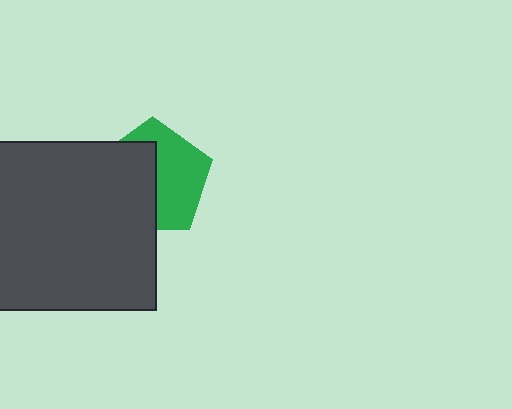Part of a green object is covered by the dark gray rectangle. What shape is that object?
It is a pentagon.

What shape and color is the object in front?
The object in front is a dark gray rectangle.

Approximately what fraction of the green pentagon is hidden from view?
Roughly 50% of the green pentagon is hidden behind the dark gray rectangle.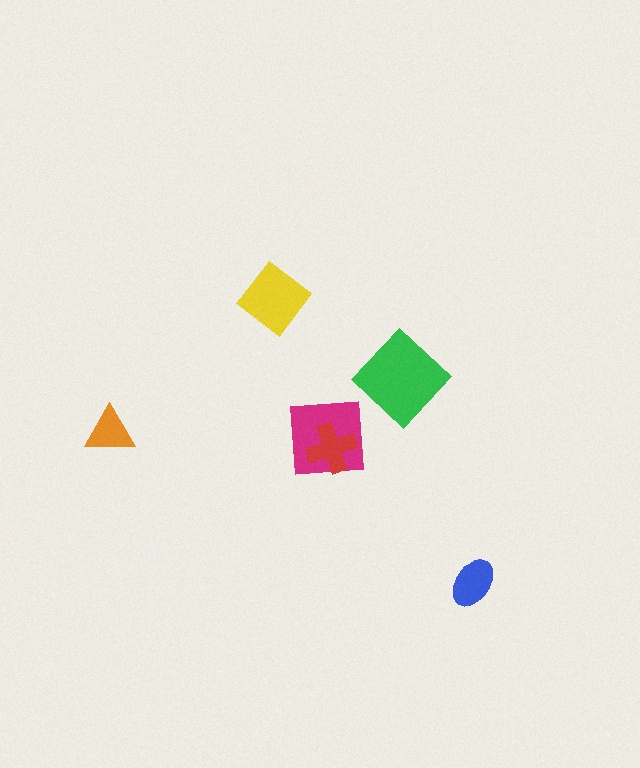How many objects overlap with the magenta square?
1 object overlaps with the magenta square.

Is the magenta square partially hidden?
Yes, it is partially covered by another shape.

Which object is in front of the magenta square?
The red cross is in front of the magenta square.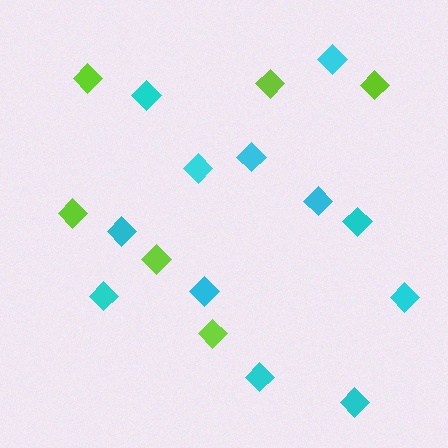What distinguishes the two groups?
There are 2 groups: one group of cyan diamonds (12) and one group of lime diamonds (6).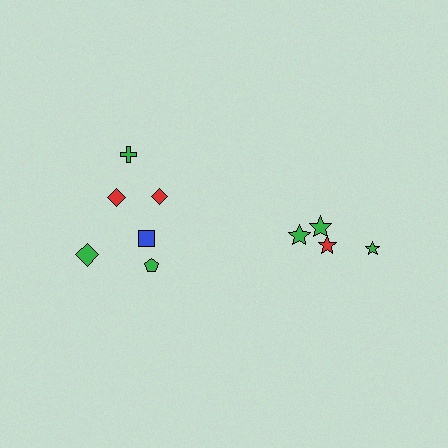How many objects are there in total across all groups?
There are 10 objects.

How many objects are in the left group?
There are 6 objects.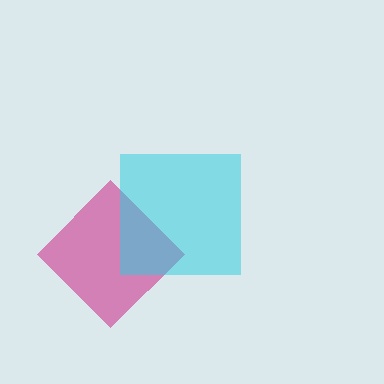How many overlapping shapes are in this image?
There are 2 overlapping shapes in the image.